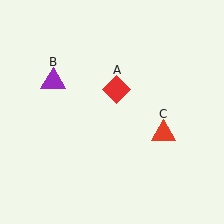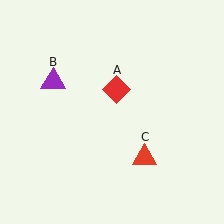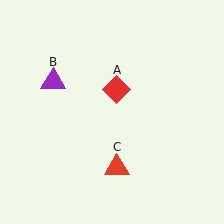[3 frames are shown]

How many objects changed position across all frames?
1 object changed position: red triangle (object C).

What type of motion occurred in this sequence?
The red triangle (object C) rotated clockwise around the center of the scene.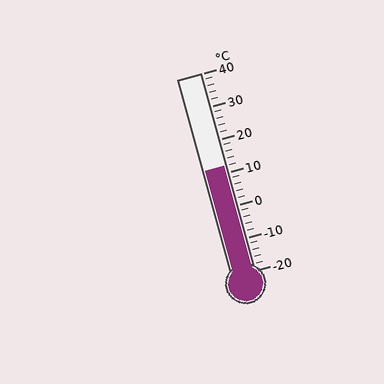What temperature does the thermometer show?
The thermometer shows approximately 12°C.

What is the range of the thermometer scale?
The thermometer scale ranges from -20°C to 40°C.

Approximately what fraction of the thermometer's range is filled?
The thermometer is filled to approximately 55% of its range.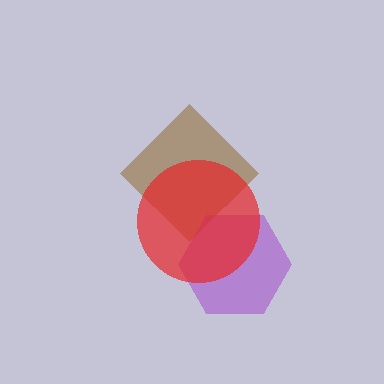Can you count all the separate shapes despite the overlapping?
Yes, there are 3 separate shapes.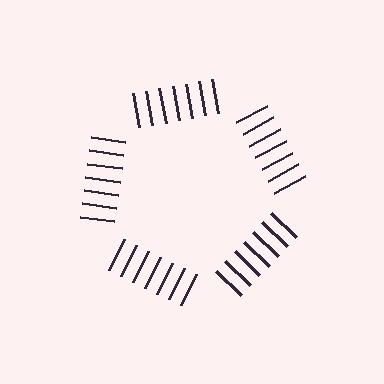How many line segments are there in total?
35 — 7 along each of the 5 edges.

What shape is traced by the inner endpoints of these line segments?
An illusory pentagon — the line segments terminate on its edges but no continuous stroke is drawn.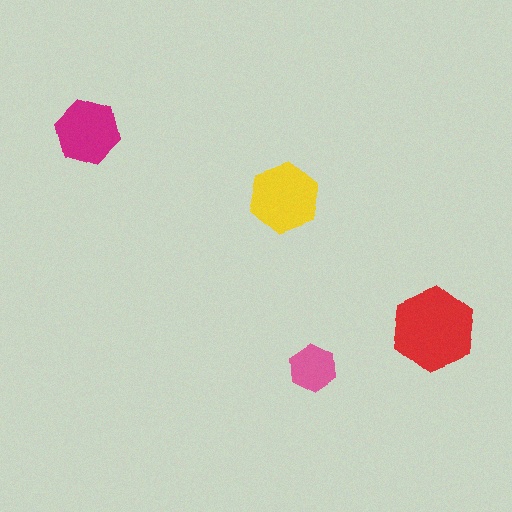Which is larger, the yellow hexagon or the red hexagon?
The red one.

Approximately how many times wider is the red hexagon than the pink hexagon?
About 2 times wider.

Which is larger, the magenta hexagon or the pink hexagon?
The magenta one.